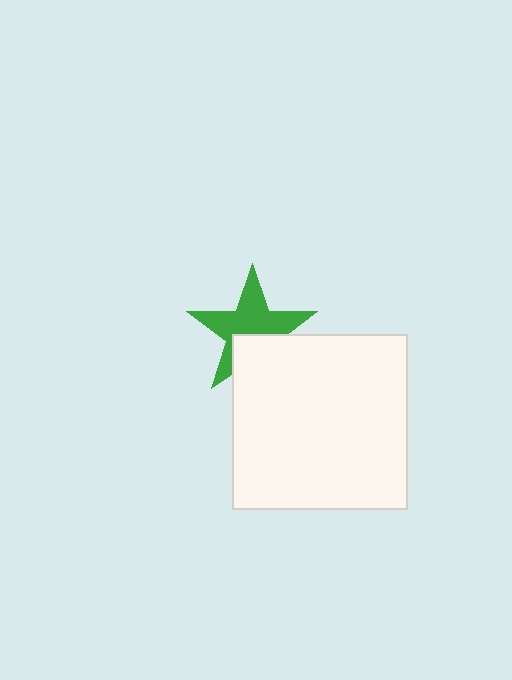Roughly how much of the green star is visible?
About half of it is visible (roughly 65%).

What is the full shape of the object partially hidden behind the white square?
The partially hidden object is a green star.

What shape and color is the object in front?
The object in front is a white square.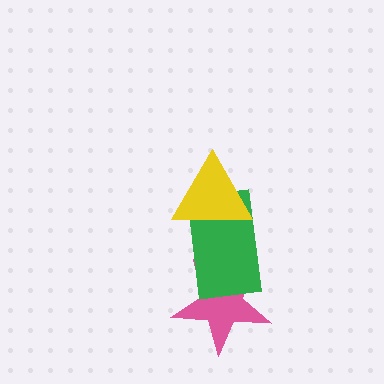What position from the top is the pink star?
The pink star is 3rd from the top.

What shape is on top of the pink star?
The green rectangle is on top of the pink star.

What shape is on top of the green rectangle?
The yellow triangle is on top of the green rectangle.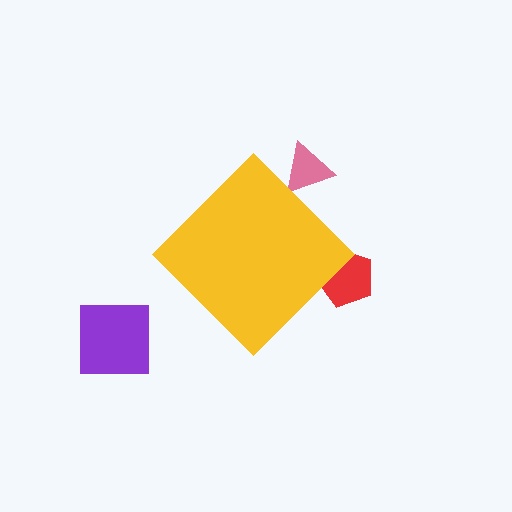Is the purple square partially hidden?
No, the purple square is fully visible.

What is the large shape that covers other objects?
A yellow diamond.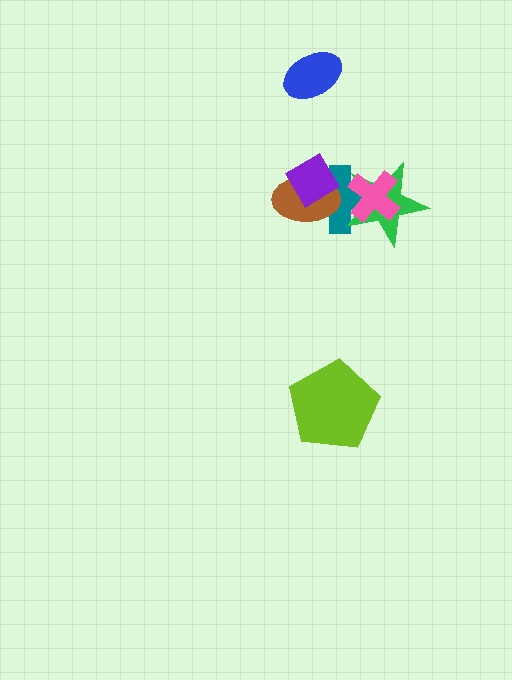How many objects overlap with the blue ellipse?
0 objects overlap with the blue ellipse.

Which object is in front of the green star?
The pink cross is in front of the green star.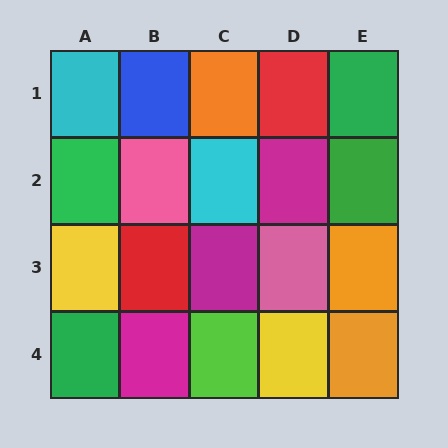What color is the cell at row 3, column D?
Pink.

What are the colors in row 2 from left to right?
Green, pink, cyan, magenta, green.